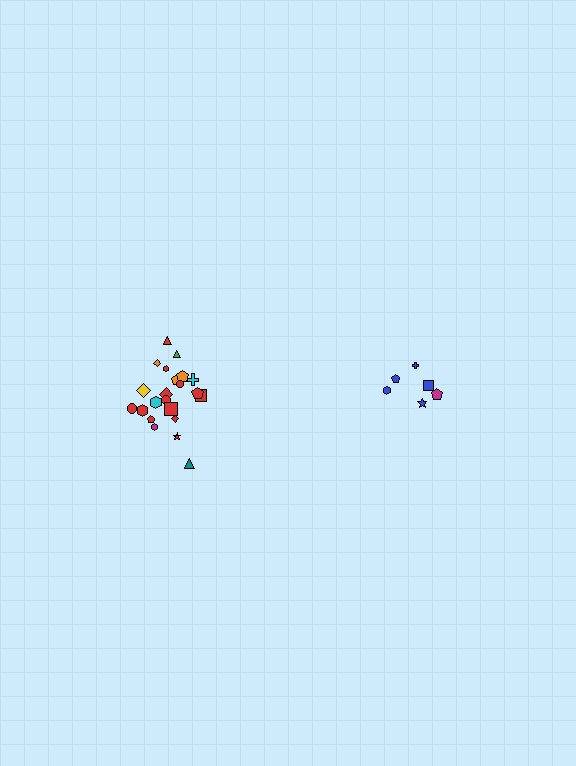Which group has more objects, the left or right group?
The left group.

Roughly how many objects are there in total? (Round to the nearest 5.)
Roughly 30 objects in total.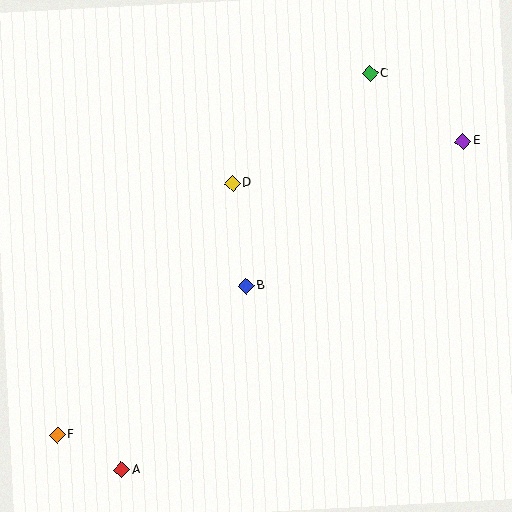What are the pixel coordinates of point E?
Point E is at (463, 142).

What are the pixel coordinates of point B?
Point B is at (246, 286).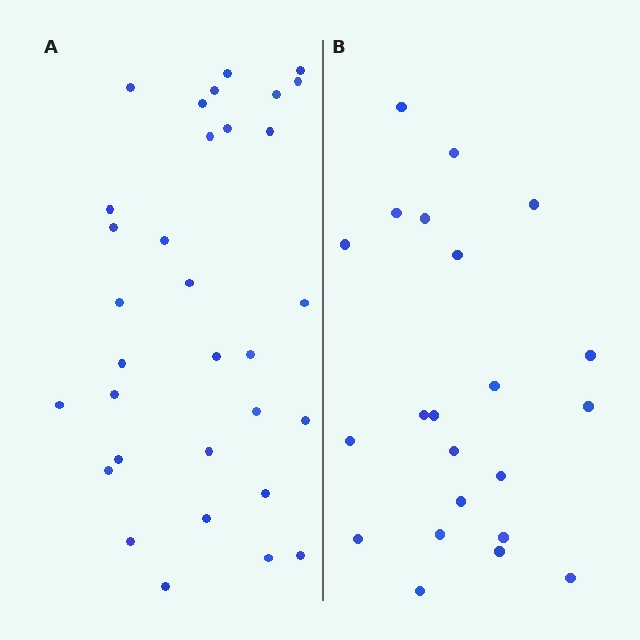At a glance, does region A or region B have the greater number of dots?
Region A (the left region) has more dots.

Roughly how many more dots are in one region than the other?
Region A has roughly 10 or so more dots than region B.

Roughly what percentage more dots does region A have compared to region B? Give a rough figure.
About 45% more.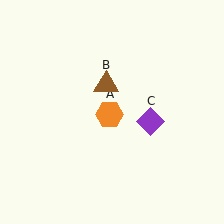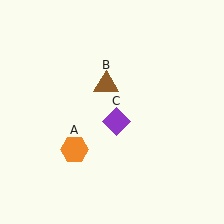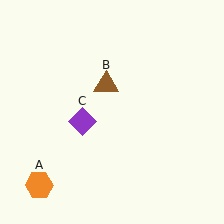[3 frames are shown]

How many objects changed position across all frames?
2 objects changed position: orange hexagon (object A), purple diamond (object C).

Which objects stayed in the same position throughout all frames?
Brown triangle (object B) remained stationary.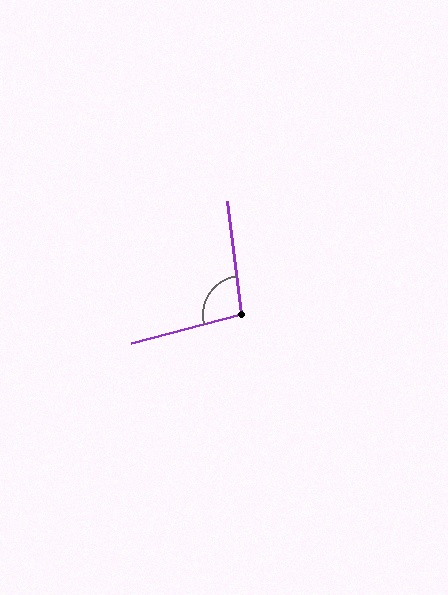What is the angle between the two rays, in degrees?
Approximately 97 degrees.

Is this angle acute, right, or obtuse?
It is obtuse.